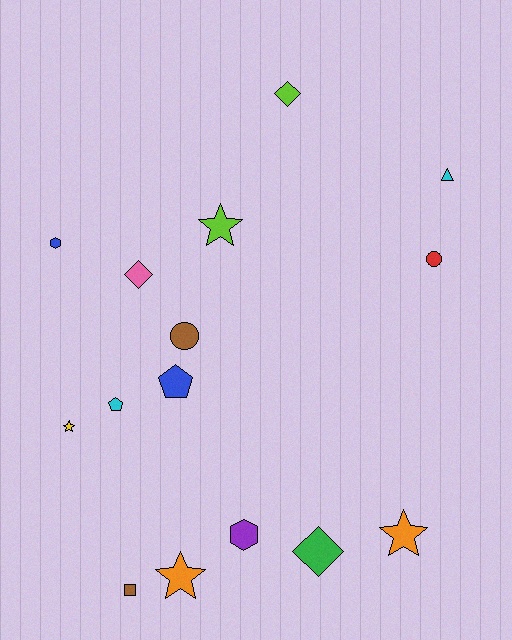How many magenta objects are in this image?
There are no magenta objects.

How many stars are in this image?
There are 4 stars.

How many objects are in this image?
There are 15 objects.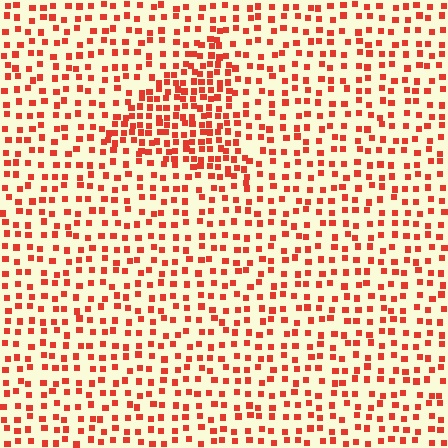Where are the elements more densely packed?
The elements are more densely packed inside the triangle boundary.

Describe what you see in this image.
The image contains small red elements arranged at two different densities. A triangle-shaped region is visible where the elements are more densely packed than the surrounding area.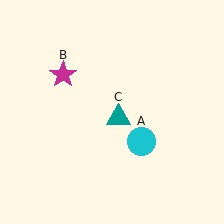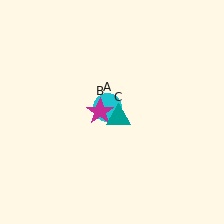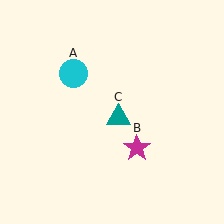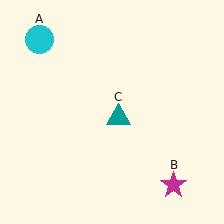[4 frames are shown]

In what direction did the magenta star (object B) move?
The magenta star (object B) moved down and to the right.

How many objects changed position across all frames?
2 objects changed position: cyan circle (object A), magenta star (object B).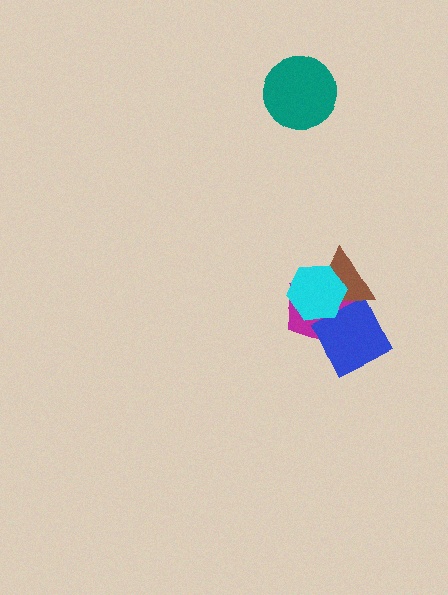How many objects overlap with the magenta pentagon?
3 objects overlap with the magenta pentagon.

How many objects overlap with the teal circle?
0 objects overlap with the teal circle.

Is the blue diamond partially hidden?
Yes, it is partially covered by another shape.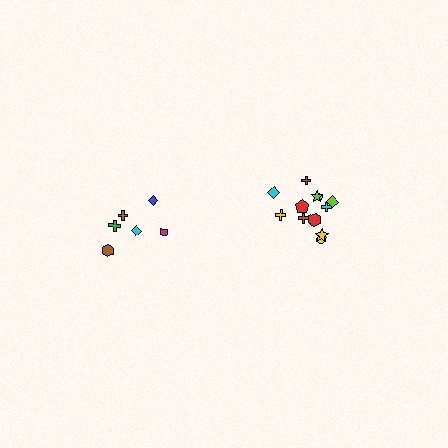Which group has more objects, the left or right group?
The right group.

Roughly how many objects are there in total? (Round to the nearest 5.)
Roughly 20 objects in total.